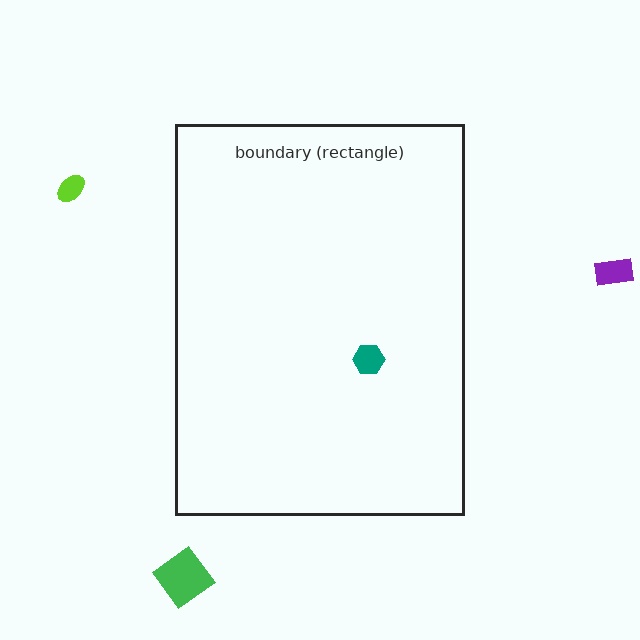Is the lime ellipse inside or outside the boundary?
Outside.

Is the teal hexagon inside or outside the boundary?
Inside.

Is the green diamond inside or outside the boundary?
Outside.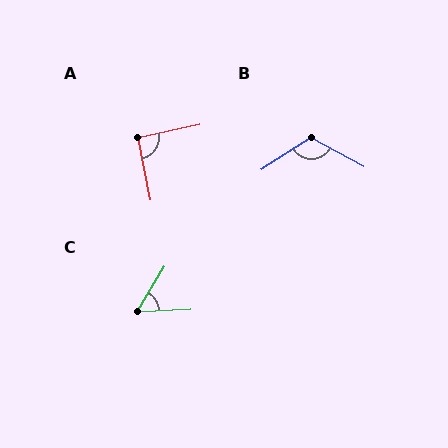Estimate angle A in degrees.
Approximately 91 degrees.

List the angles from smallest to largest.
C (56°), A (91°), B (119°).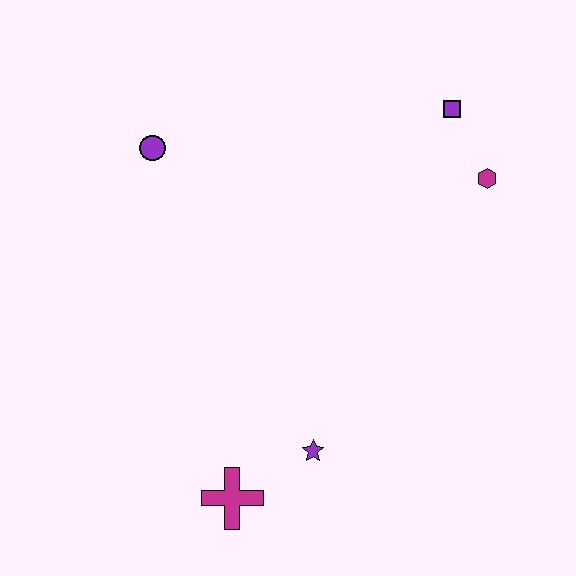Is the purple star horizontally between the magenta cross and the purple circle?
No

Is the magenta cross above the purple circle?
No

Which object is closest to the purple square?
The magenta hexagon is closest to the purple square.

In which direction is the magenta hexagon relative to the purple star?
The magenta hexagon is above the purple star.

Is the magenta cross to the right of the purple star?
No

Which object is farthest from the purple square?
The magenta cross is farthest from the purple square.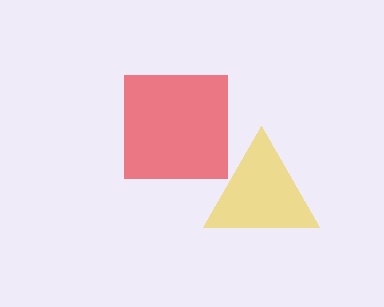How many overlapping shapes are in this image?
There are 2 overlapping shapes in the image.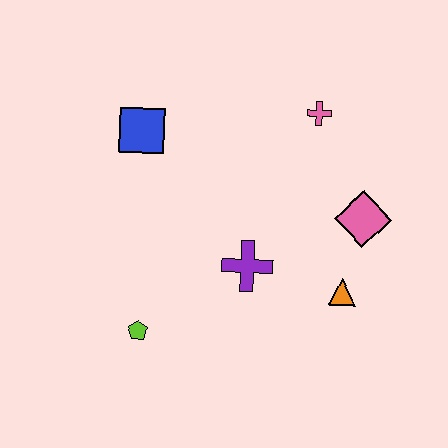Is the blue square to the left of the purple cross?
Yes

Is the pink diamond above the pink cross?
No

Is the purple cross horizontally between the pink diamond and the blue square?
Yes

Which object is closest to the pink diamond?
The orange triangle is closest to the pink diamond.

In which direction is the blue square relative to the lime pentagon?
The blue square is above the lime pentagon.